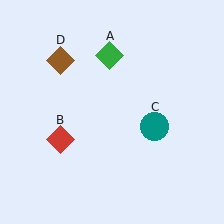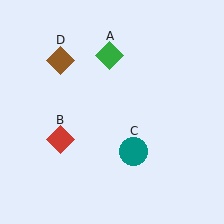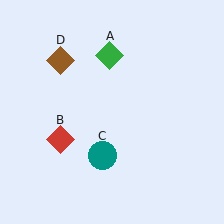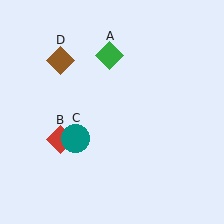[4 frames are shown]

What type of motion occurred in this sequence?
The teal circle (object C) rotated clockwise around the center of the scene.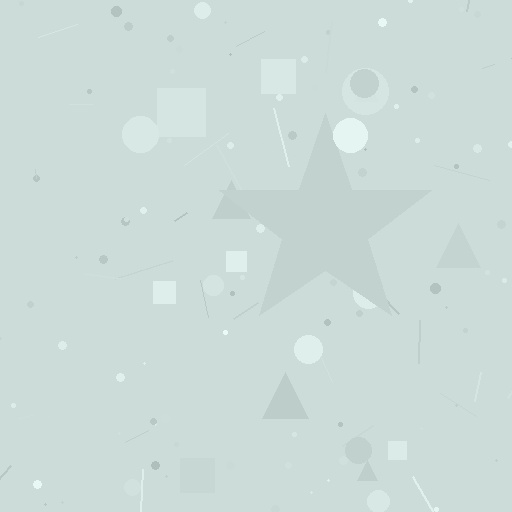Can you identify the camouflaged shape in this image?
The camouflaged shape is a star.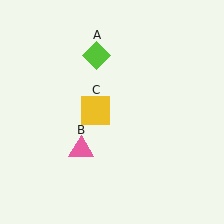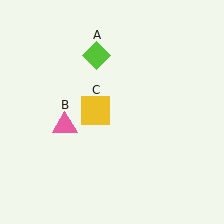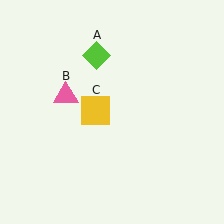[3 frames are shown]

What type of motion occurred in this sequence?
The pink triangle (object B) rotated clockwise around the center of the scene.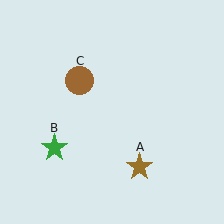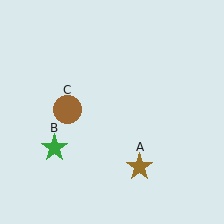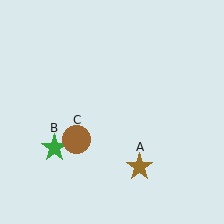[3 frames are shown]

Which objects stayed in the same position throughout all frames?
Brown star (object A) and green star (object B) remained stationary.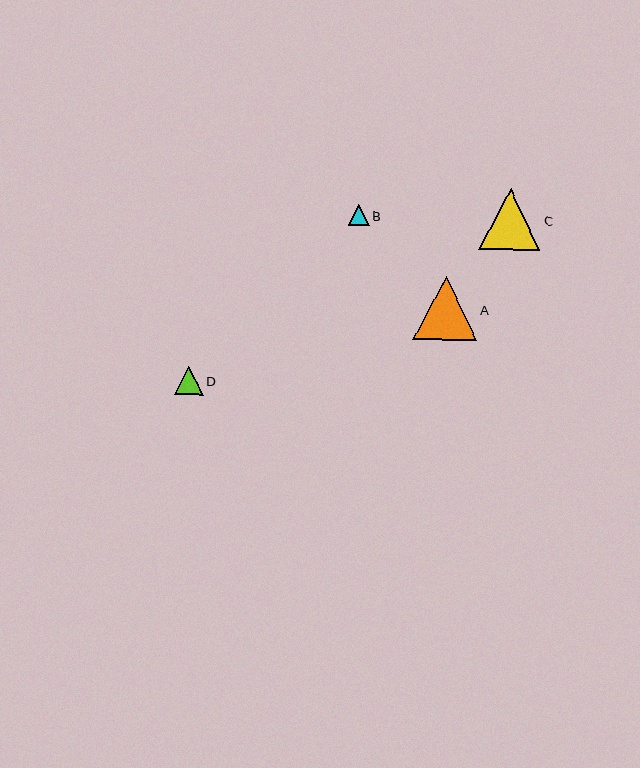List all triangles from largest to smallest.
From largest to smallest: A, C, D, B.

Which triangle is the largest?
Triangle A is the largest with a size of approximately 64 pixels.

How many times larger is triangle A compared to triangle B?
Triangle A is approximately 3.0 times the size of triangle B.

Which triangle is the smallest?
Triangle B is the smallest with a size of approximately 21 pixels.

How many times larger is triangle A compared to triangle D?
Triangle A is approximately 2.2 times the size of triangle D.